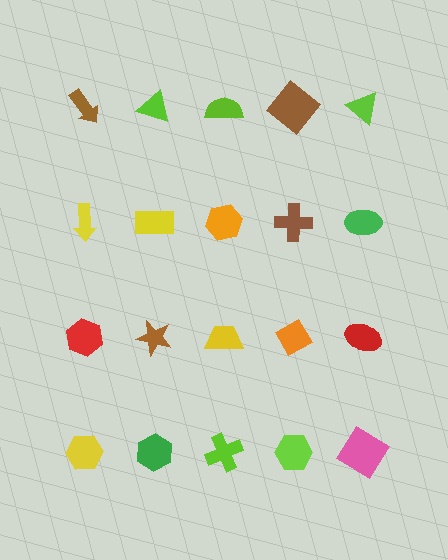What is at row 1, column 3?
A lime semicircle.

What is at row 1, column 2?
A lime triangle.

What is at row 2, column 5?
A green ellipse.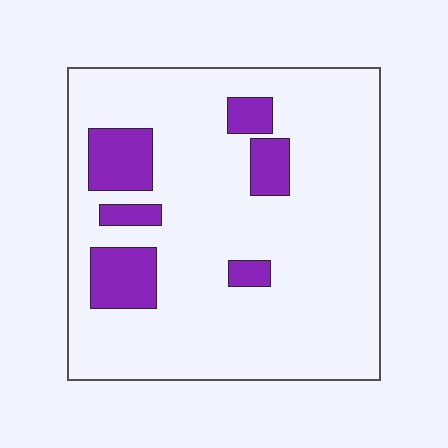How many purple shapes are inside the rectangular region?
6.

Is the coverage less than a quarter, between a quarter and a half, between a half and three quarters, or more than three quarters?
Less than a quarter.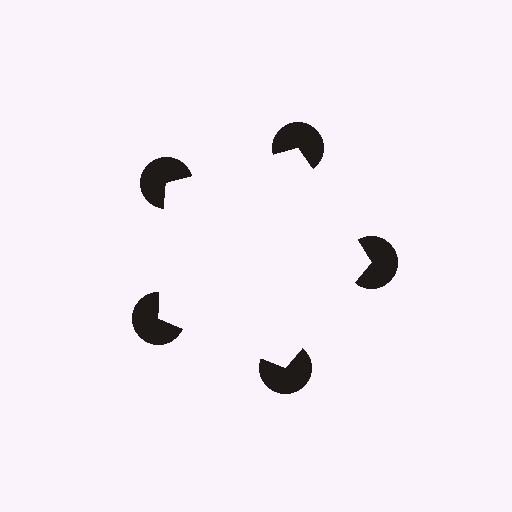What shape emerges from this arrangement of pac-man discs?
An illusory pentagon — its edges are inferred from the aligned wedge cuts in the pac-man discs, not physically drawn.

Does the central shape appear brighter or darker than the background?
It typically appears slightly brighter than the background, even though no actual brightness change is drawn.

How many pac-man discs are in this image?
There are 5 — one at each vertex of the illusory pentagon.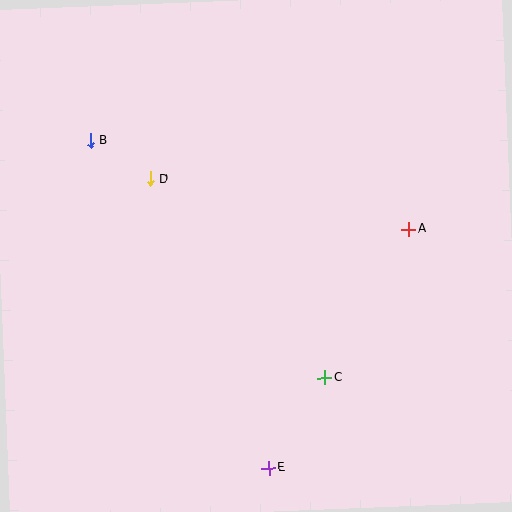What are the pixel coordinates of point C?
Point C is at (325, 378).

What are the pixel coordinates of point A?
Point A is at (409, 229).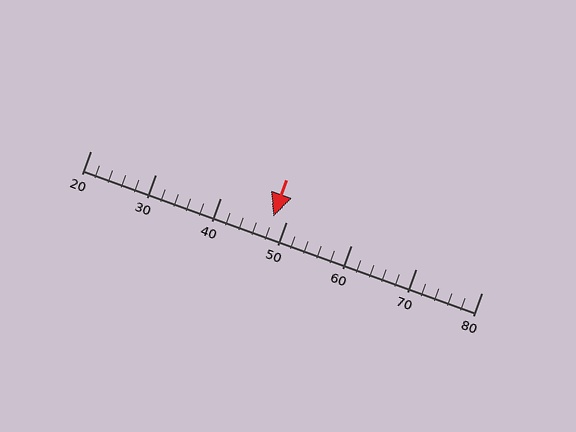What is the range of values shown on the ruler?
The ruler shows values from 20 to 80.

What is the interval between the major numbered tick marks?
The major tick marks are spaced 10 units apart.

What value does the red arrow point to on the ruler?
The red arrow points to approximately 48.